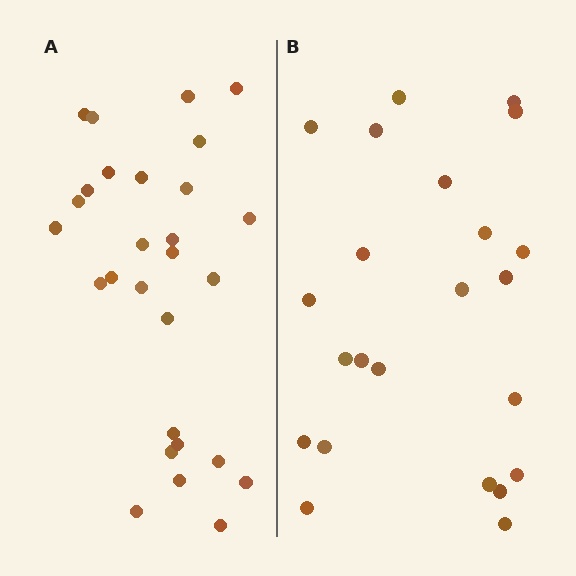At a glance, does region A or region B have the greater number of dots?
Region A (the left region) has more dots.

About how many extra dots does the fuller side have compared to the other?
Region A has about 5 more dots than region B.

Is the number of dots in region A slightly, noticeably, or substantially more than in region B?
Region A has only slightly more — the two regions are fairly close. The ratio is roughly 1.2 to 1.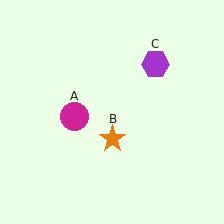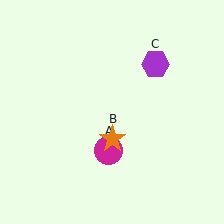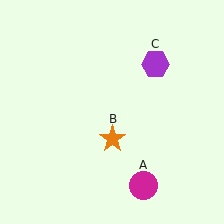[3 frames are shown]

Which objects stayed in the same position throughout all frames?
Orange star (object B) and purple hexagon (object C) remained stationary.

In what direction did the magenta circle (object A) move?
The magenta circle (object A) moved down and to the right.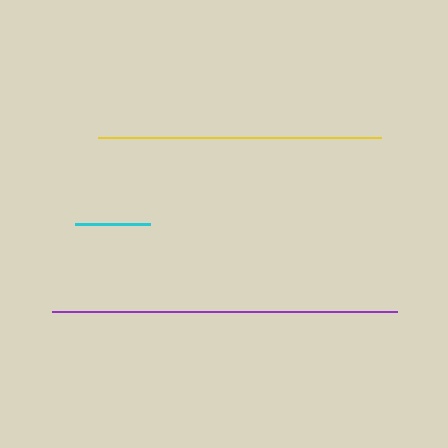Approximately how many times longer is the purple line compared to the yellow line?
The purple line is approximately 1.2 times the length of the yellow line.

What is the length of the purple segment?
The purple segment is approximately 345 pixels long.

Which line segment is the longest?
The purple line is the longest at approximately 345 pixels.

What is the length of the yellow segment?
The yellow segment is approximately 282 pixels long.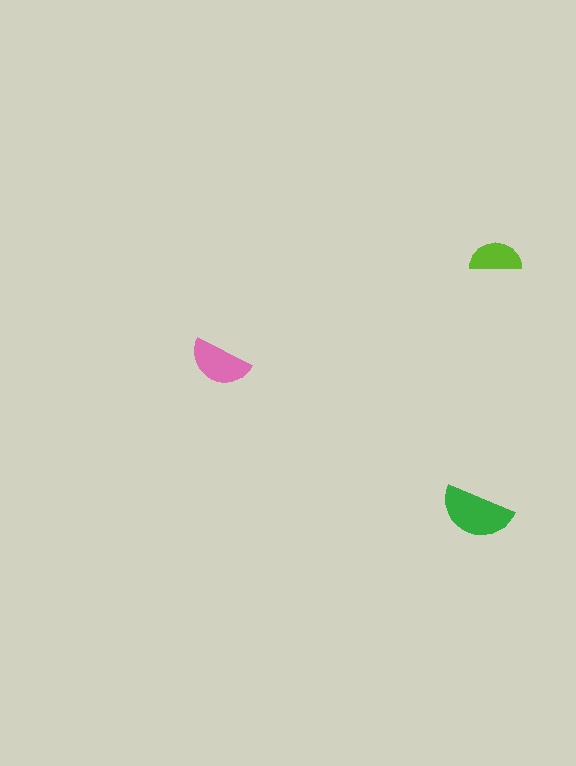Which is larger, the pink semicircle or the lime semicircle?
The pink one.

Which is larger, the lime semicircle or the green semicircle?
The green one.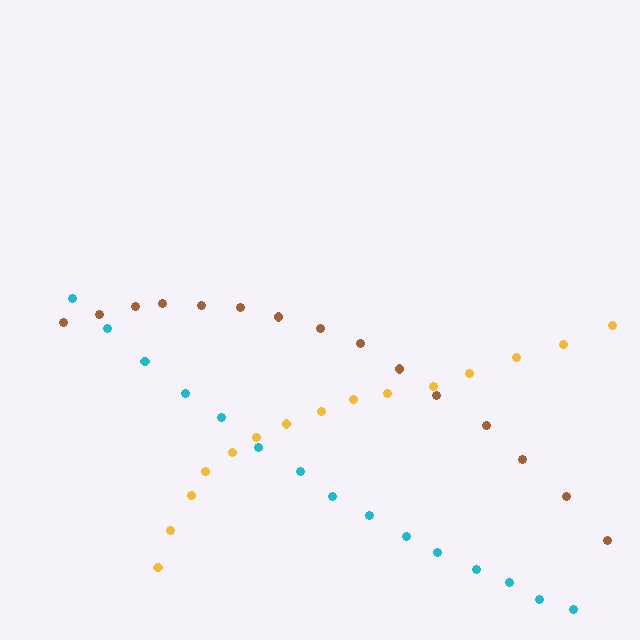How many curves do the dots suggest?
There are 3 distinct paths.